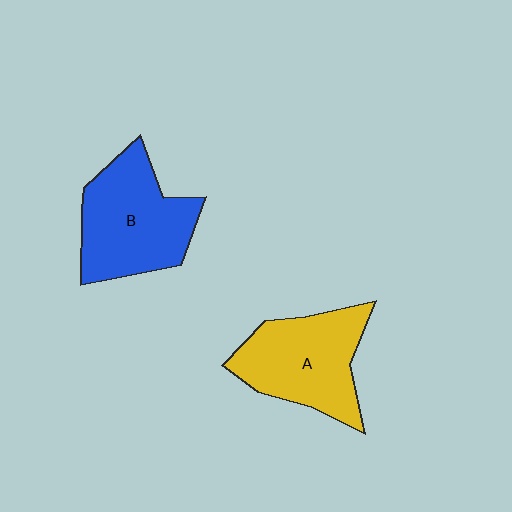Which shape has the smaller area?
Shape A (yellow).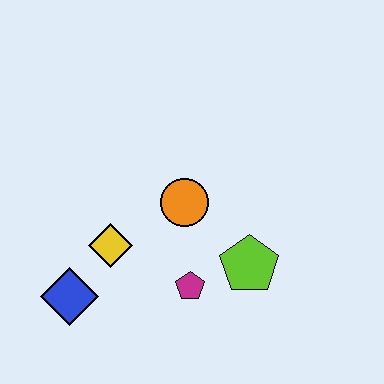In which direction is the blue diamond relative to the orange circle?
The blue diamond is to the left of the orange circle.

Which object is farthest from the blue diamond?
The lime pentagon is farthest from the blue diamond.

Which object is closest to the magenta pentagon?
The lime pentagon is closest to the magenta pentagon.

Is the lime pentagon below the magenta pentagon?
No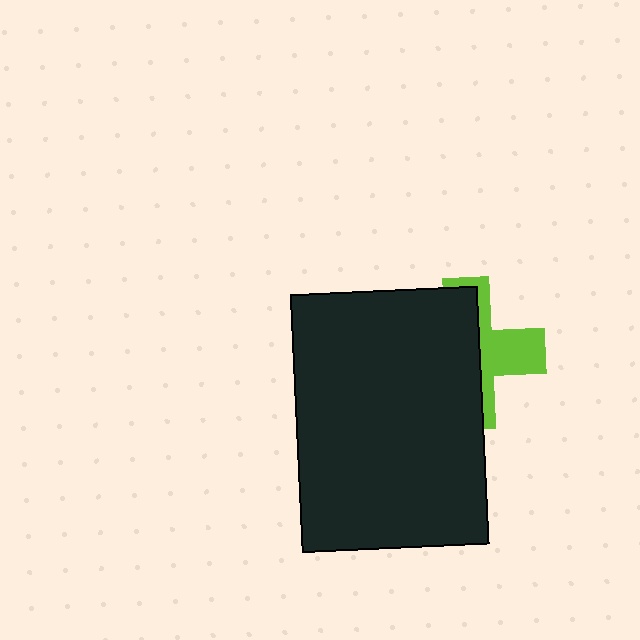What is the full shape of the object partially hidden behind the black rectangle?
The partially hidden object is a lime cross.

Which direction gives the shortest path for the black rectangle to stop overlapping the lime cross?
Moving left gives the shortest separation.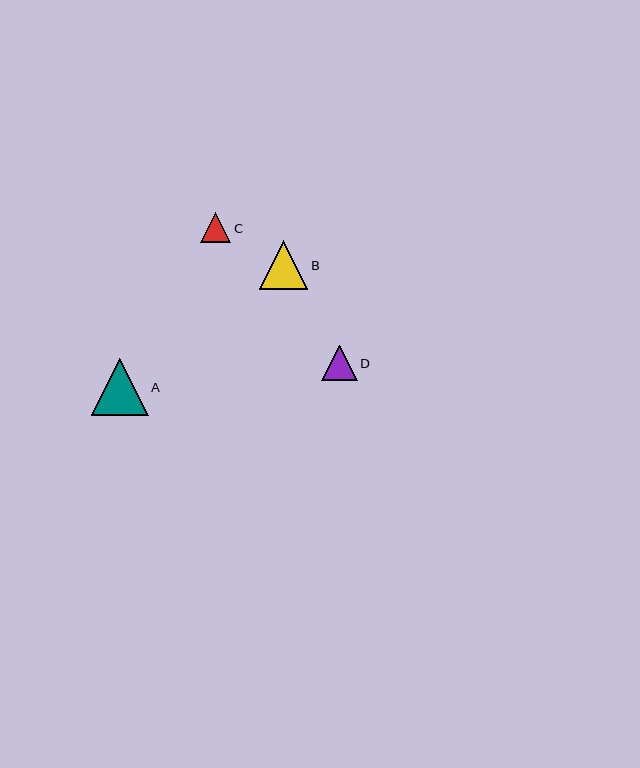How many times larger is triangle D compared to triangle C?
Triangle D is approximately 1.2 times the size of triangle C.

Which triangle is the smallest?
Triangle C is the smallest with a size of approximately 30 pixels.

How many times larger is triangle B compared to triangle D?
Triangle B is approximately 1.4 times the size of triangle D.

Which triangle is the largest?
Triangle A is the largest with a size of approximately 57 pixels.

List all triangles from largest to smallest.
From largest to smallest: A, B, D, C.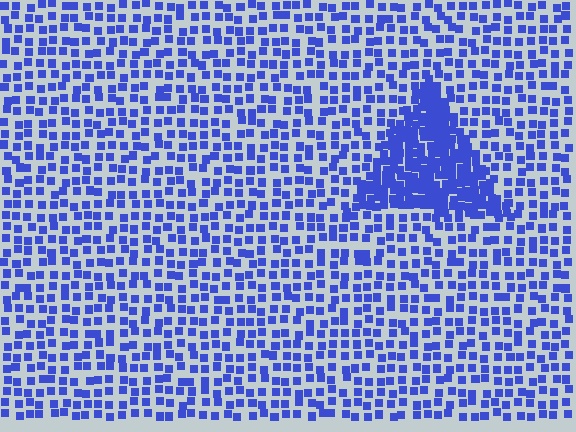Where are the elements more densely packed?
The elements are more densely packed inside the triangle boundary.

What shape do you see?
I see a triangle.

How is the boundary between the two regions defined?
The boundary is defined by a change in element density (approximately 2.4x ratio). All elements are the same color, size, and shape.